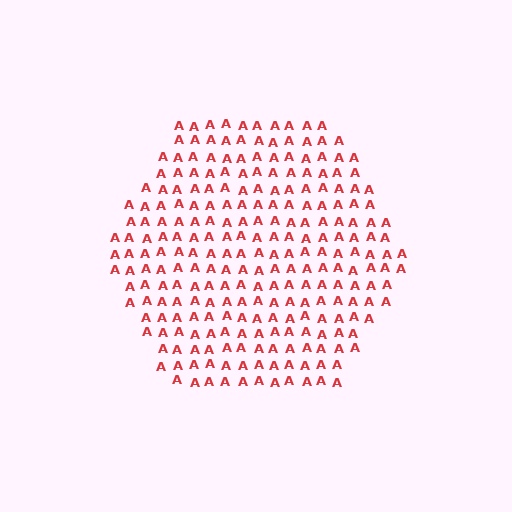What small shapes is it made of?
It is made of small letter A's.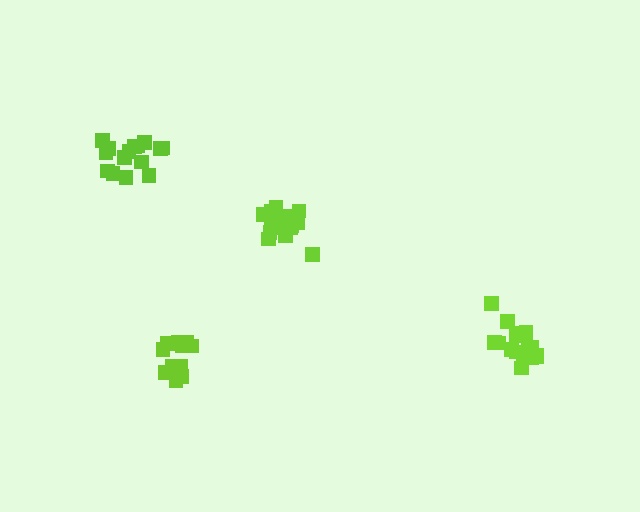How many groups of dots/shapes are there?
There are 4 groups.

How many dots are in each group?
Group 1: 17 dots, Group 2: 15 dots, Group 3: 15 dots, Group 4: 21 dots (68 total).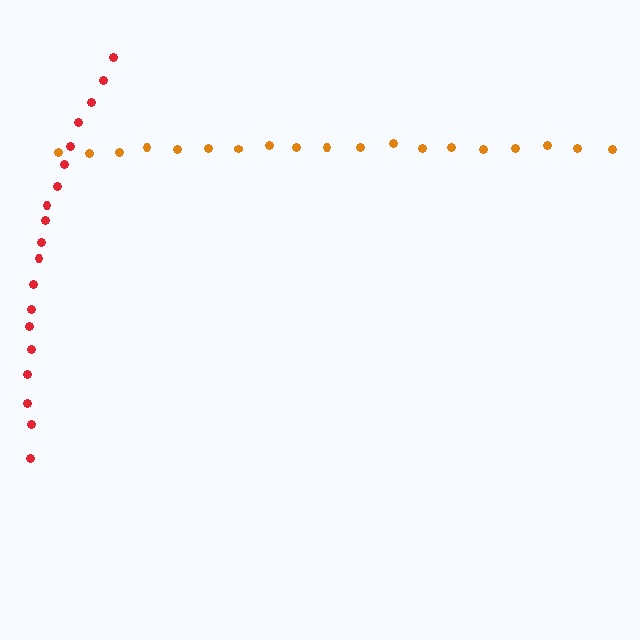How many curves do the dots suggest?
There are 2 distinct paths.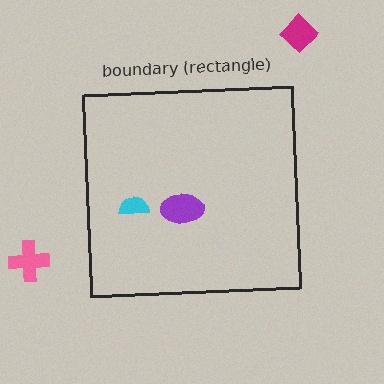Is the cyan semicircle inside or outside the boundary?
Inside.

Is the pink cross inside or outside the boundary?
Outside.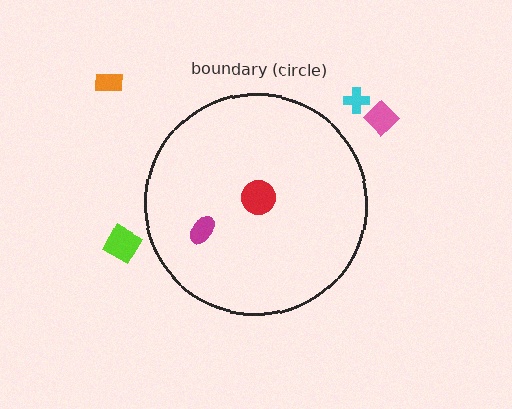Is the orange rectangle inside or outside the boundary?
Outside.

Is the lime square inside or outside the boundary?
Outside.